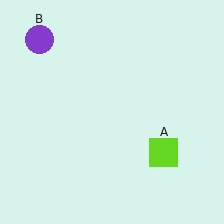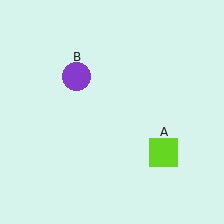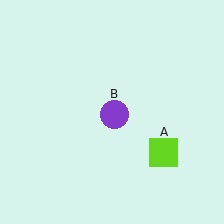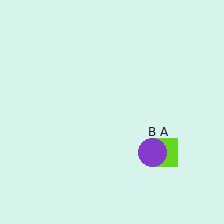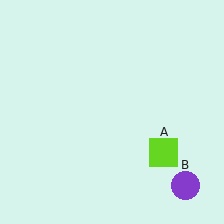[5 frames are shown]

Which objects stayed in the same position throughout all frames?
Lime square (object A) remained stationary.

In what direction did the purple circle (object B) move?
The purple circle (object B) moved down and to the right.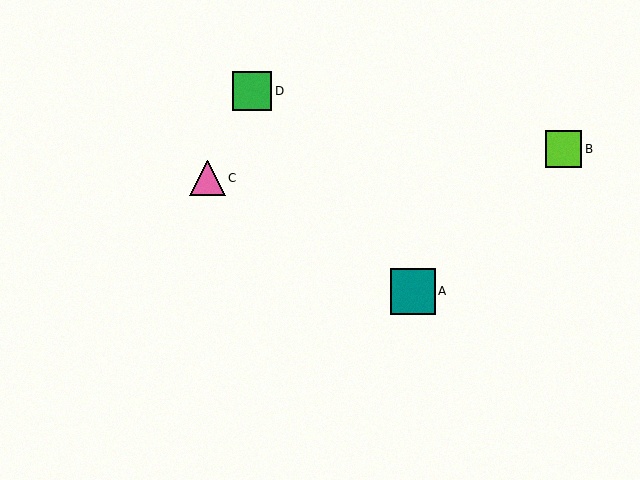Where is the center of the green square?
The center of the green square is at (252, 91).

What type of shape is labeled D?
Shape D is a green square.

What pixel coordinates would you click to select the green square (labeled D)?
Click at (252, 91) to select the green square D.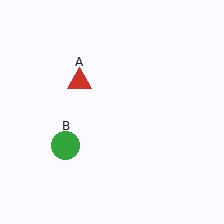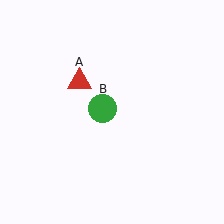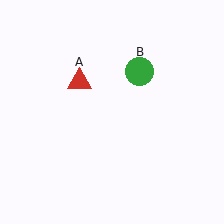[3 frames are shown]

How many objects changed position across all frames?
1 object changed position: green circle (object B).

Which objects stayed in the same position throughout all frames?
Red triangle (object A) remained stationary.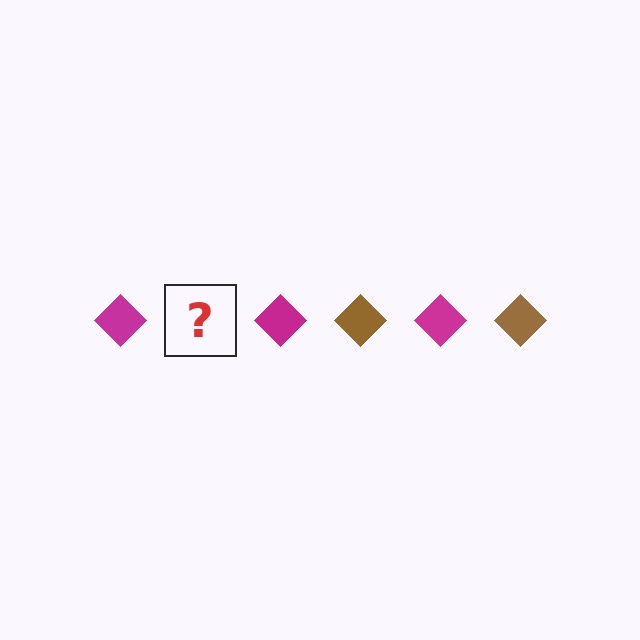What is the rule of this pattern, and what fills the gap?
The rule is that the pattern cycles through magenta, brown diamonds. The gap should be filled with a brown diamond.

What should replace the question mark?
The question mark should be replaced with a brown diamond.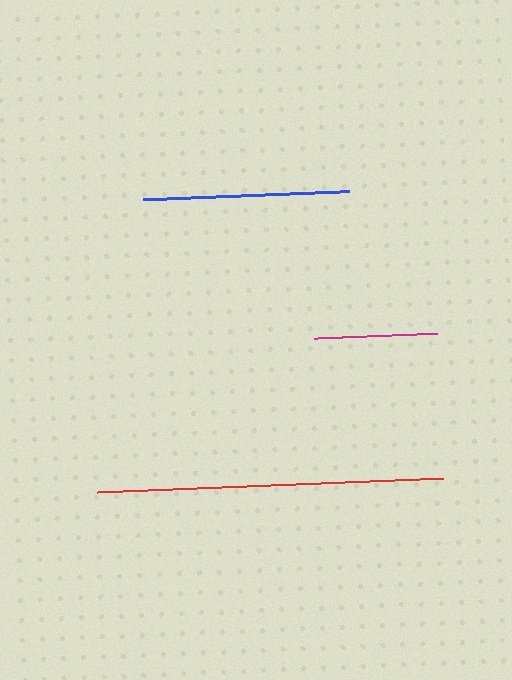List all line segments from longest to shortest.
From longest to shortest: red, blue, magenta.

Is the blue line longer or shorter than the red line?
The red line is longer than the blue line.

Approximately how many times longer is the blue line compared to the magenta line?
The blue line is approximately 1.7 times the length of the magenta line.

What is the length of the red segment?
The red segment is approximately 346 pixels long.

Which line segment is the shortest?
The magenta line is the shortest at approximately 122 pixels.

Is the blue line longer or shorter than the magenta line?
The blue line is longer than the magenta line.